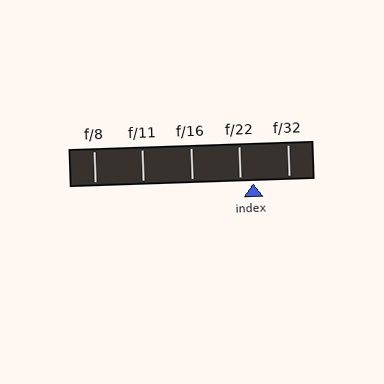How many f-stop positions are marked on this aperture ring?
There are 5 f-stop positions marked.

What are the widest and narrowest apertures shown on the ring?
The widest aperture shown is f/8 and the narrowest is f/32.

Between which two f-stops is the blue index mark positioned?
The index mark is between f/22 and f/32.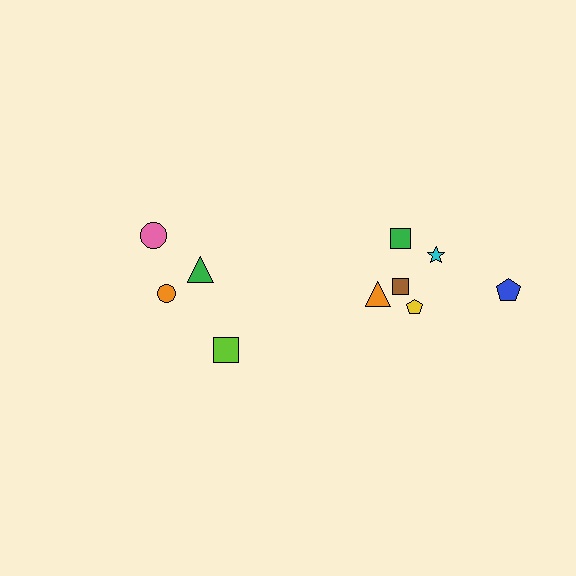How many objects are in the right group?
There are 6 objects.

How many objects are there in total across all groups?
There are 10 objects.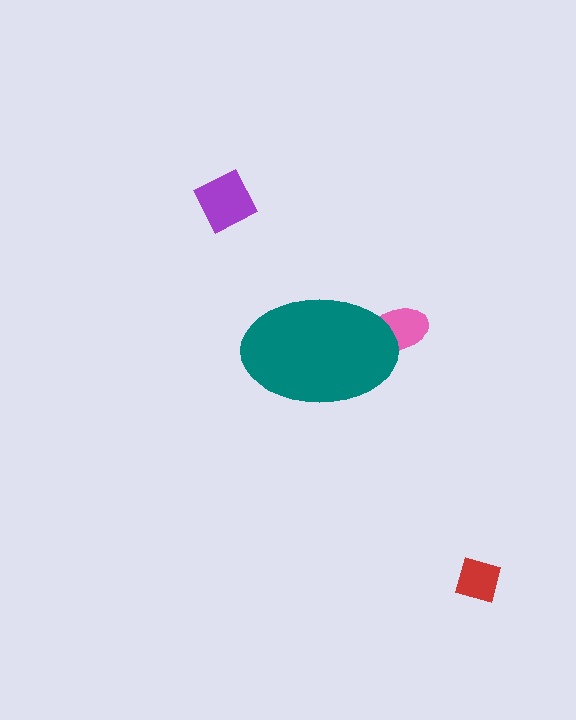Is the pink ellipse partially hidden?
Yes, the pink ellipse is partially hidden behind the teal ellipse.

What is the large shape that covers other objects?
A teal ellipse.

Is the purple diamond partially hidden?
No, the purple diamond is fully visible.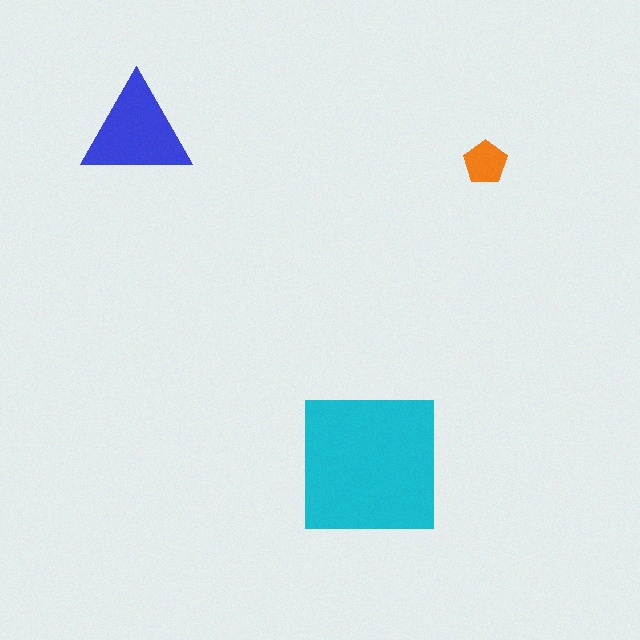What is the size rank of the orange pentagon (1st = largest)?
3rd.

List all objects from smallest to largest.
The orange pentagon, the blue triangle, the cyan square.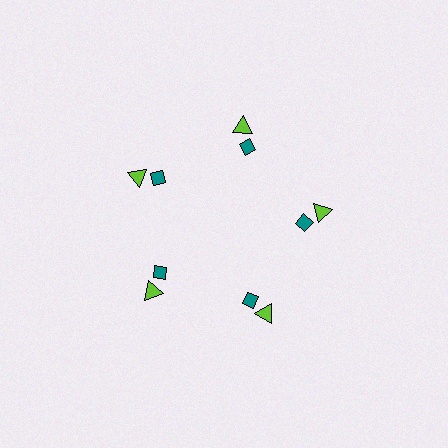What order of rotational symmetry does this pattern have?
This pattern has 5-fold rotational symmetry.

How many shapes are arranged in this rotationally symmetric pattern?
There are 10 shapes, arranged in 5 groups of 2.